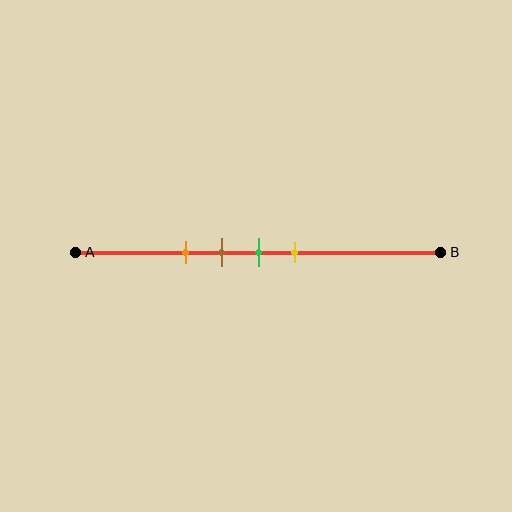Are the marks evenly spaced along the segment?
Yes, the marks are approximately evenly spaced.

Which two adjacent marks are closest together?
The brown and green marks are the closest adjacent pair.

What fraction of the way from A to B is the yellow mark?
The yellow mark is approximately 60% (0.6) of the way from A to B.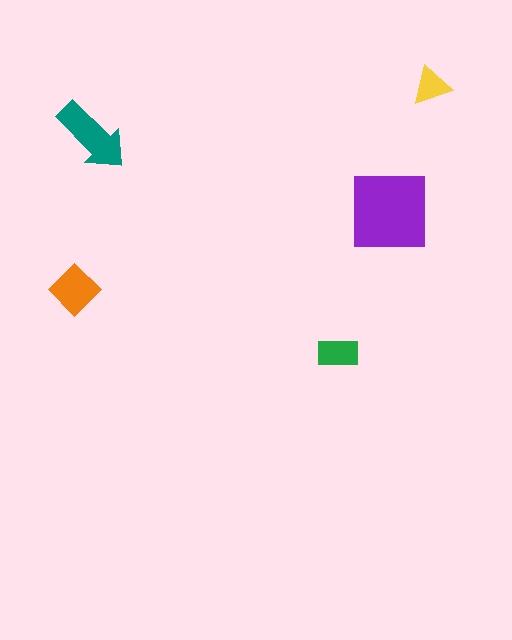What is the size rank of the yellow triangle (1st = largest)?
5th.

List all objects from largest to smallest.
The purple square, the teal arrow, the orange diamond, the green rectangle, the yellow triangle.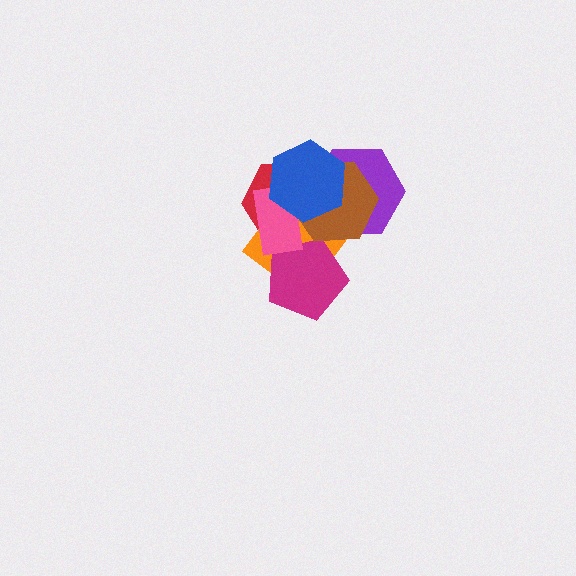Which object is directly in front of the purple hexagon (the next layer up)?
The brown hexagon is directly in front of the purple hexagon.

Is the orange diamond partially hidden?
Yes, it is partially covered by another shape.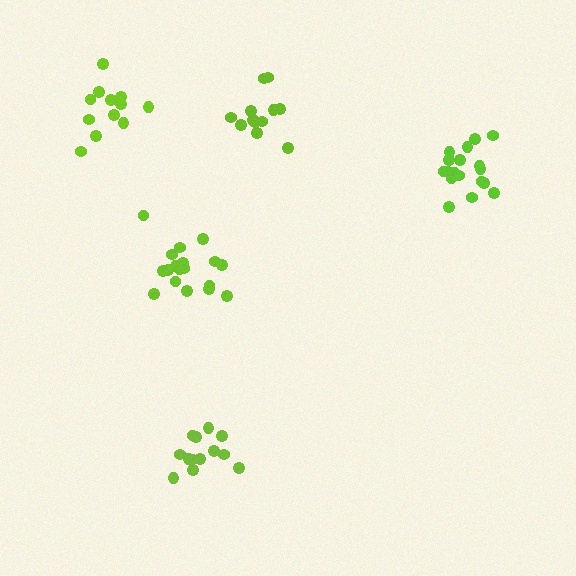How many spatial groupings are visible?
There are 5 spatial groupings.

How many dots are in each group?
Group 1: 18 dots, Group 2: 12 dots, Group 3: 12 dots, Group 4: 18 dots, Group 5: 13 dots (73 total).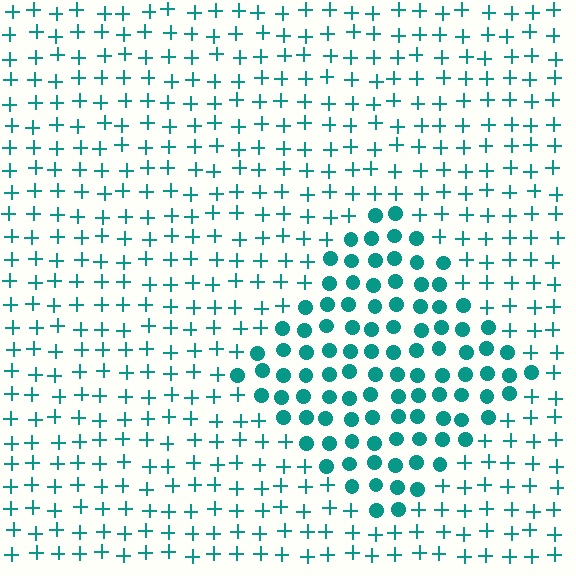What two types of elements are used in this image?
The image uses circles inside the diamond region and plus signs outside it.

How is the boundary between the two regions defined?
The boundary is defined by a change in element shape: circles inside vs. plus signs outside. All elements share the same color and spacing.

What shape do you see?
I see a diamond.